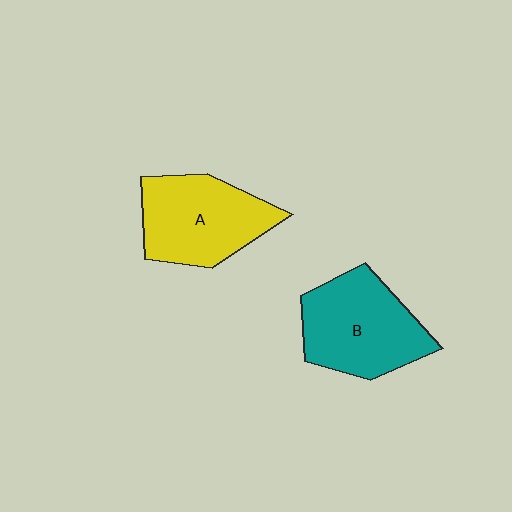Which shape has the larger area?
Shape B (teal).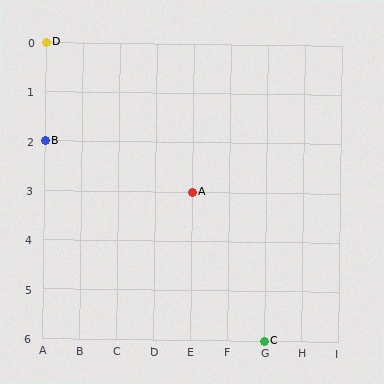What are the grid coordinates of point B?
Point B is at grid coordinates (A, 2).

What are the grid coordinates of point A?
Point A is at grid coordinates (E, 3).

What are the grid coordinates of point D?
Point D is at grid coordinates (A, 0).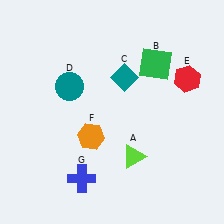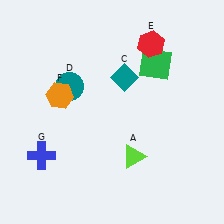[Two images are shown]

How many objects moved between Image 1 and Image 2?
3 objects moved between the two images.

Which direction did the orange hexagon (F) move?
The orange hexagon (F) moved up.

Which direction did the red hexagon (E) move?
The red hexagon (E) moved left.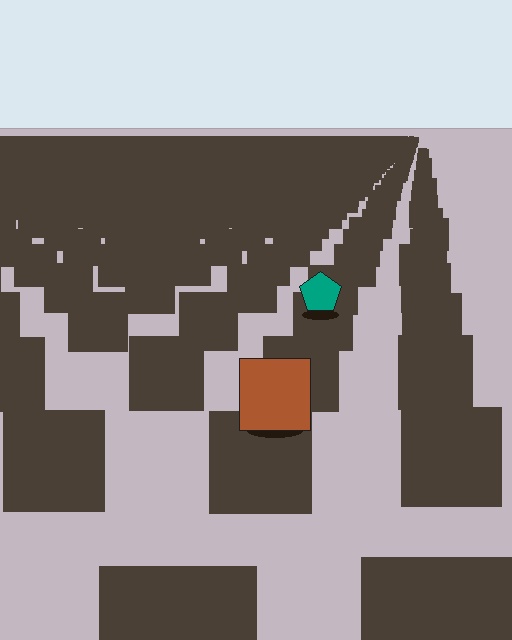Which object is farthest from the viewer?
The teal pentagon is farthest from the viewer. It appears smaller and the ground texture around it is denser.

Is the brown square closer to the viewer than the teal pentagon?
Yes. The brown square is closer — you can tell from the texture gradient: the ground texture is coarser near it.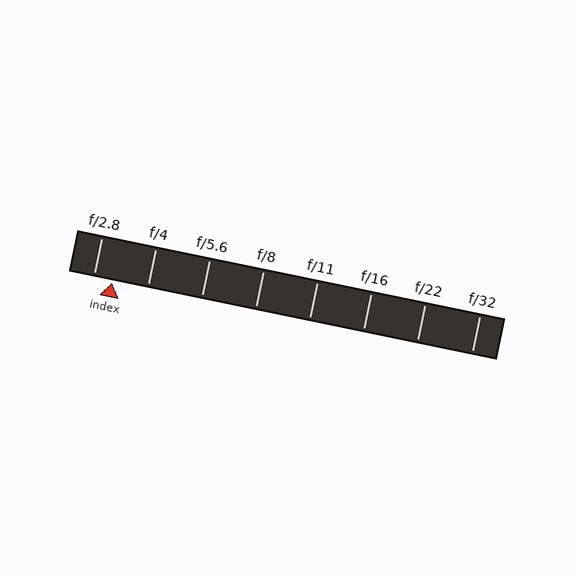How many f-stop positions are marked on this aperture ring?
There are 8 f-stop positions marked.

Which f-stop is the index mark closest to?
The index mark is closest to f/2.8.